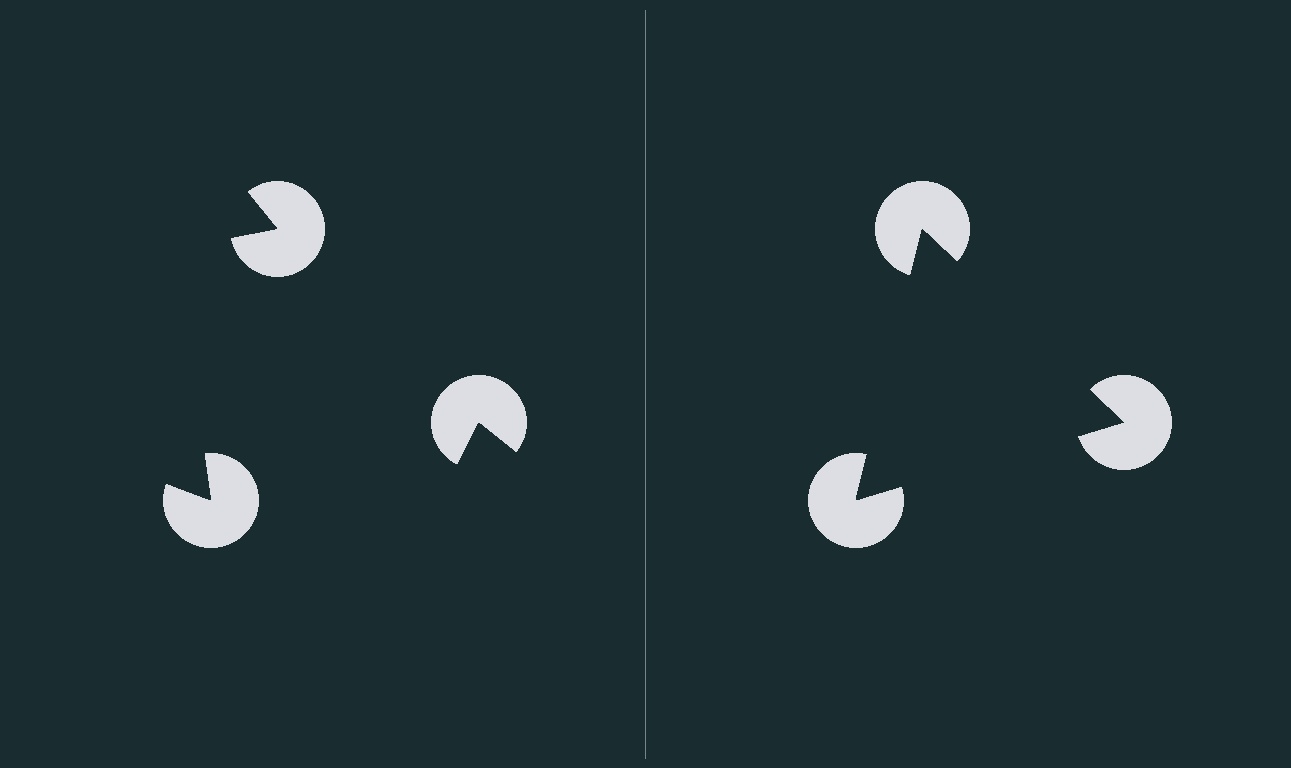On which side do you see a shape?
An illusory triangle appears on the right side. On the left side the wedge cuts are rotated, so no coherent shape forms.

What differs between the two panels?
The pac-man discs are positioned identically on both sides; only the wedge orientations differ. On the right they align to a triangle; on the left they are misaligned.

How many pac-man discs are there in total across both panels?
6 — 3 on each side.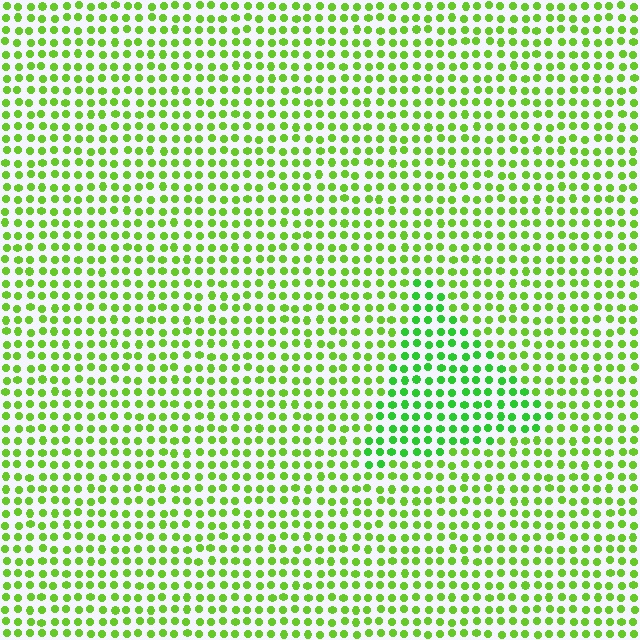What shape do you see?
I see a triangle.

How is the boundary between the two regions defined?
The boundary is defined purely by a slight shift in hue (about 25 degrees). Spacing, size, and orientation are identical on both sides.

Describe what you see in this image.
The image is filled with small lime elements in a uniform arrangement. A triangle-shaped region is visible where the elements are tinted to a slightly different hue, forming a subtle color boundary.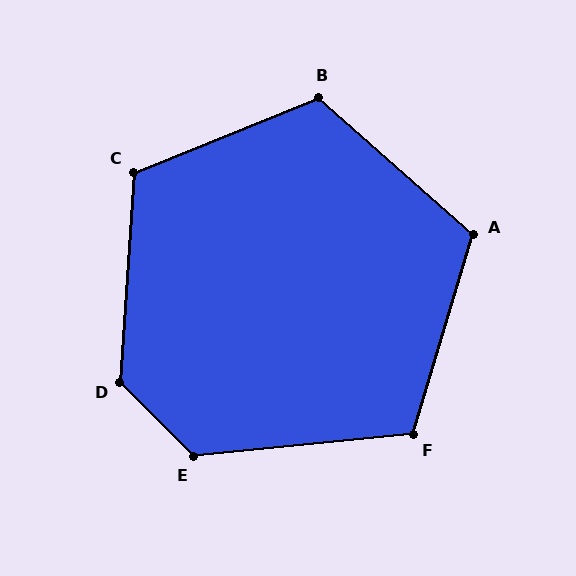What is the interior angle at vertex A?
Approximately 115 degrees (obtuse).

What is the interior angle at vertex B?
Approximately 117 degrees (obtuse).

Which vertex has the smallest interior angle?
F, at approximately 112 degrees.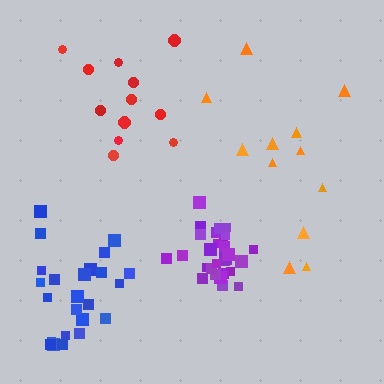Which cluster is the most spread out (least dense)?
Orange.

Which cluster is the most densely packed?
Purple.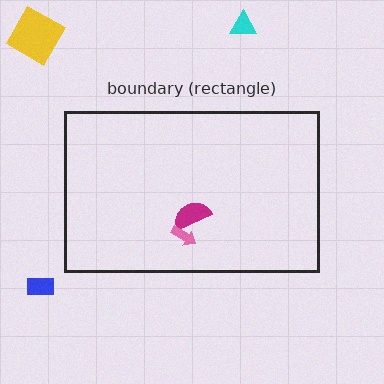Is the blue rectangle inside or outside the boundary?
Outside.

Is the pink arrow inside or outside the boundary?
Inside.